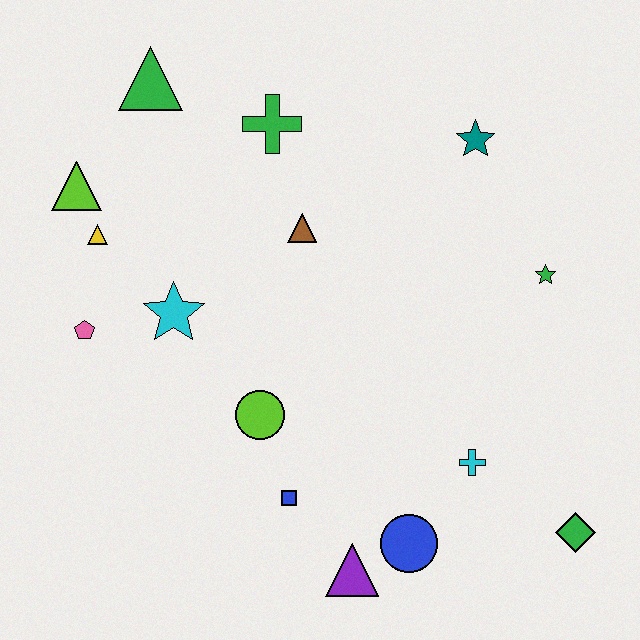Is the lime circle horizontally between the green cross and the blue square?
No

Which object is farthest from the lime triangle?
The green diamond is farthest from the lime triangle.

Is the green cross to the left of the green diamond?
Yes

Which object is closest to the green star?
The teal star is closest to the green star.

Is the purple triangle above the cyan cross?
No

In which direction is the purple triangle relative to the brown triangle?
The purple triangle is below the brown triangle.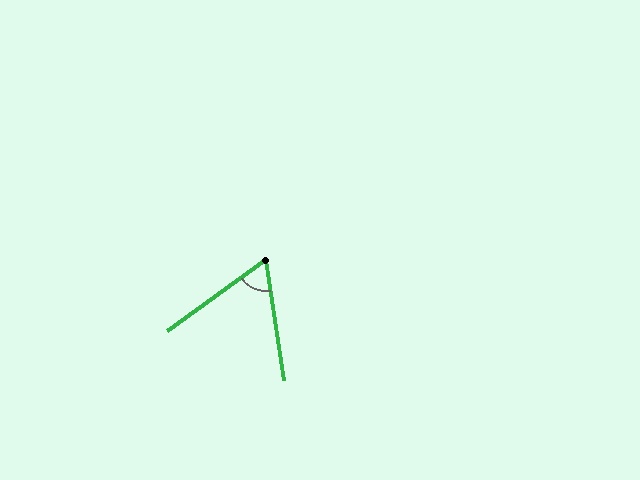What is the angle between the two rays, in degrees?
Approximately 63 degrees.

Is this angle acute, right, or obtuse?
It is acute.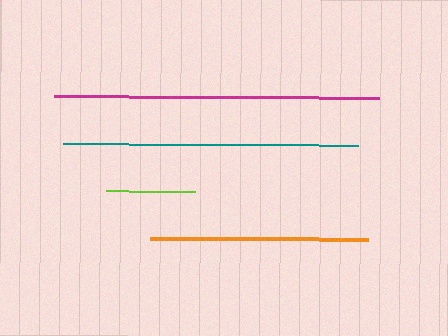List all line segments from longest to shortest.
From longest to shortest: magenta, teal, orange, lime.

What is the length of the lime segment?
The lime segment is approximately 89 pixels long.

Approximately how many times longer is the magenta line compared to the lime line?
The magenta line is approximately 3.6 times the length of the lime line.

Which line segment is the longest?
The magenta line is the longest at approximately 325 pixels.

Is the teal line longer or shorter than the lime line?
The teal line is longer than the lime line.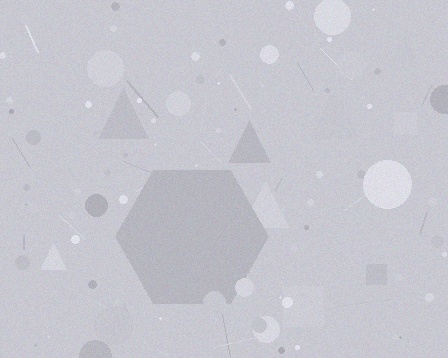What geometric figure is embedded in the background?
A hexagon is embedded in the background.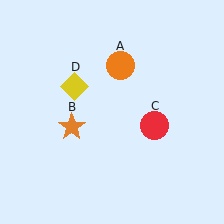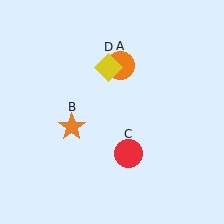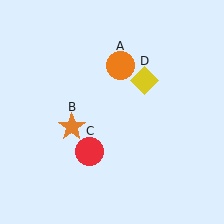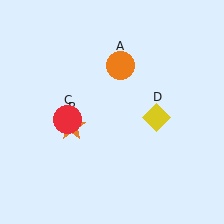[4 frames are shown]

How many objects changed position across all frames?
2 objects changed position: red circle (object C), yellow diamond (object D).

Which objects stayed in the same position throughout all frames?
Orange circle (object A) and orange star (object B) remained stationary.